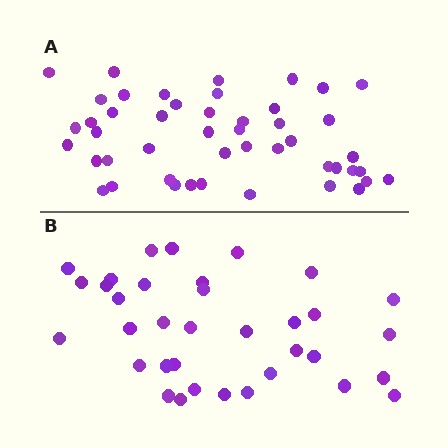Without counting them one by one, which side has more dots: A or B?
Region A (the top region) has more dots.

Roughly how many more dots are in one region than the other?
Region A has roughly 12 or so more dots than region B.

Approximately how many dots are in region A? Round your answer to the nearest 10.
About 50 dots. (The exact count is 47, which rounds to 50.)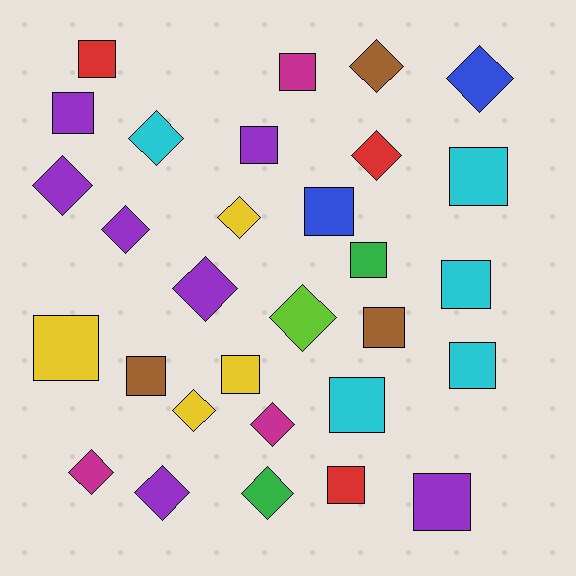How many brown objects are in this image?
There are 3 brown objects.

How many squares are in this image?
There are 16 squares.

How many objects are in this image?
There are 30 objects.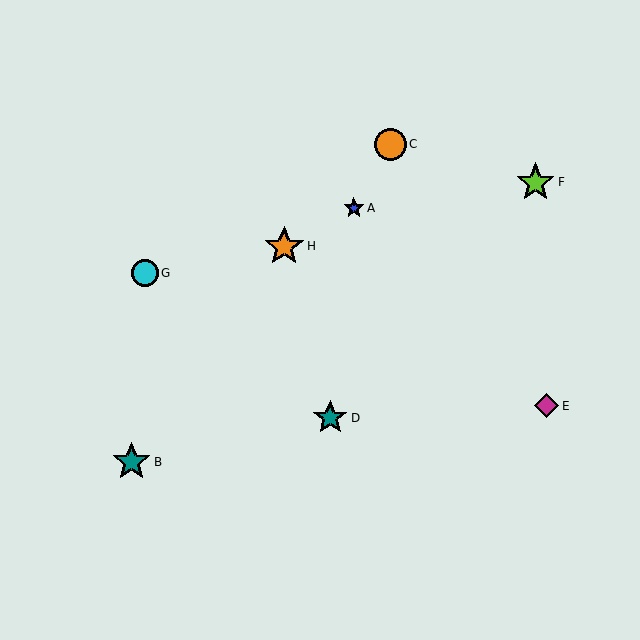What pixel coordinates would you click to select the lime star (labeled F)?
Click at (535, 182) to select the lime star F.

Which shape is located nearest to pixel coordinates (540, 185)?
The lime star (labeled F) at (535, 182) is nearest to that location.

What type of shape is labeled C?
Shape C is an orange circle.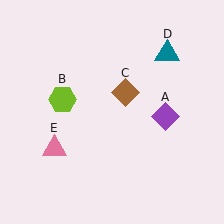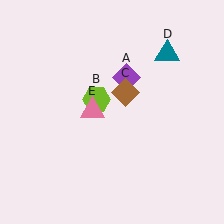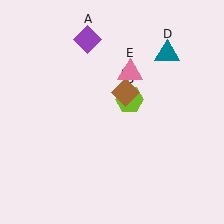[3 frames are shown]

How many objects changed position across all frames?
3 objects changed position: purple diamond (object A), lime hexagon (object B), pink triangle (object E).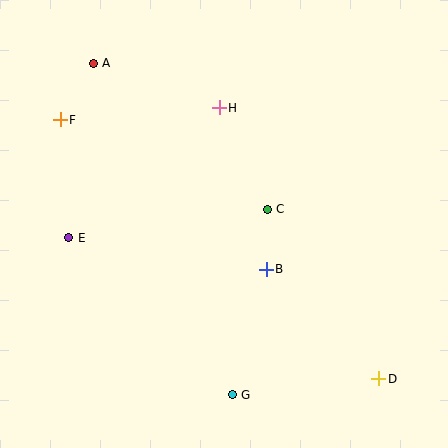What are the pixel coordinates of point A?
Point A is at (93, 63).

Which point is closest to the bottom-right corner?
Point D is closest to the bottom-right corner.